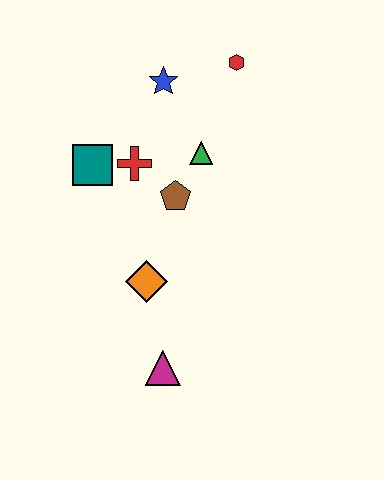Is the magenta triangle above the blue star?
No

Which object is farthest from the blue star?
The magenta triangle is farthest from the blue star.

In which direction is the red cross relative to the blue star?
The red cross is below the blue star.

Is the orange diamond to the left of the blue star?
Yes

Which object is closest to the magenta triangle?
The orange diamond is closest to the magenta triangle.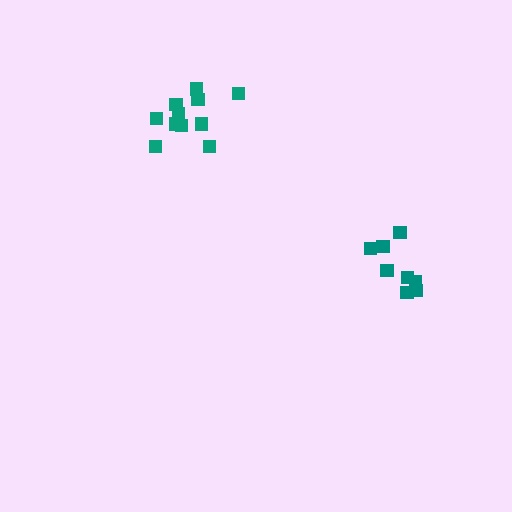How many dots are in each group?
Group 1: 8 dots, Group 2: 11 dots (19 total).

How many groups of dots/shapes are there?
There are 2 groups.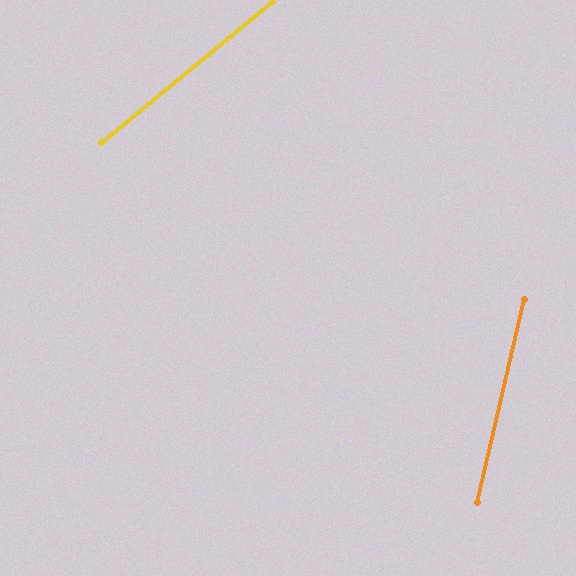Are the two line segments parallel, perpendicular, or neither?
Neither parallel nor perpendicular — they differ by about 37°.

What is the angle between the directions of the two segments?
Approximately 37 degrees.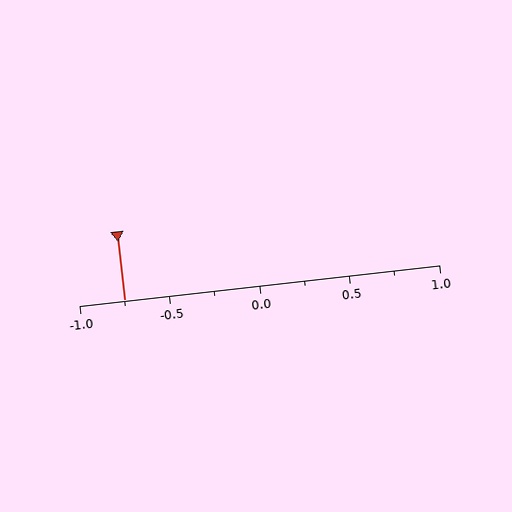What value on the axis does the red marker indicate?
The marker indicates approximately -0.75.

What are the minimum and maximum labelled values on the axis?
The axis runs from -1.0 to 1.0.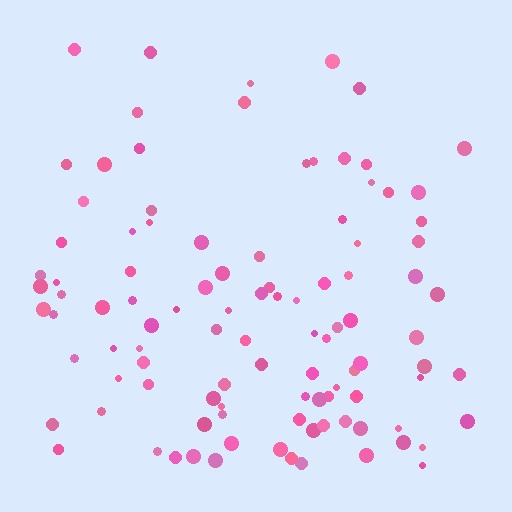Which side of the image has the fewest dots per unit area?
The top.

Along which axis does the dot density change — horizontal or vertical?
Vertical.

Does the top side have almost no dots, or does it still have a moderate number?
Still a moderate number, just noticeably fewer than the bottom.